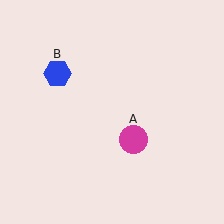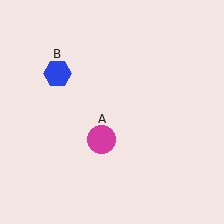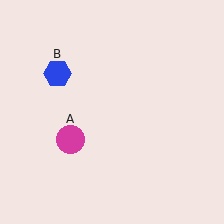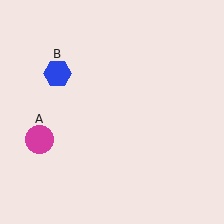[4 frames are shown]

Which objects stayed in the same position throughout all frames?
Blue hexagon (object B) remained stationary.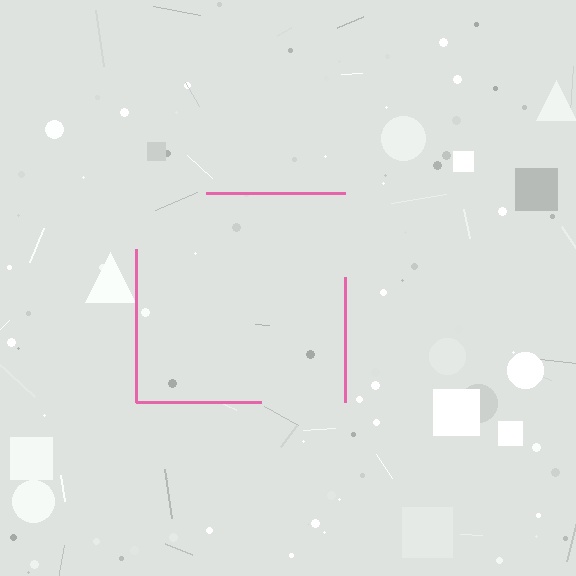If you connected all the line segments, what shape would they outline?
They would outline a square.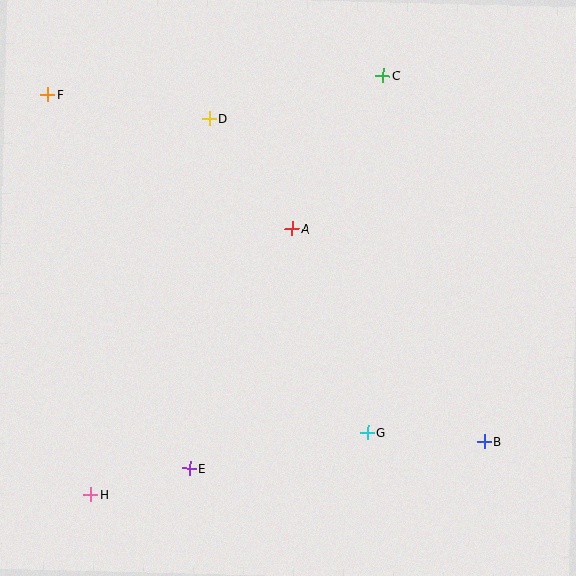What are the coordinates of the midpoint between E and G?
The midpoint between E and G is at (279, 450).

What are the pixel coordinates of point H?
Point H is at (90, 495).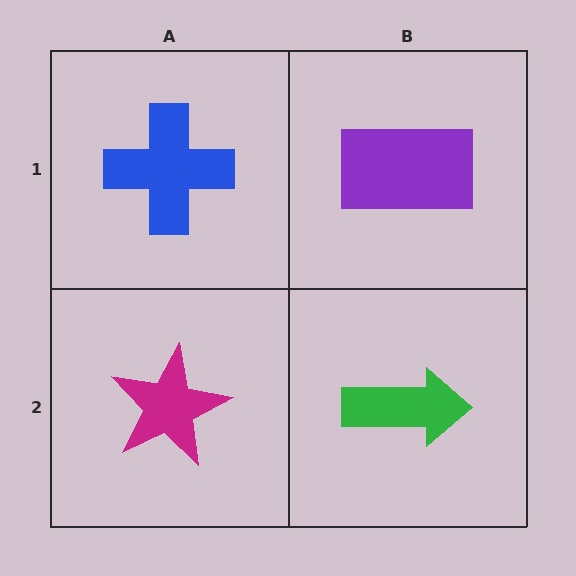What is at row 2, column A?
A magenta star.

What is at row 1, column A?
A blue cross.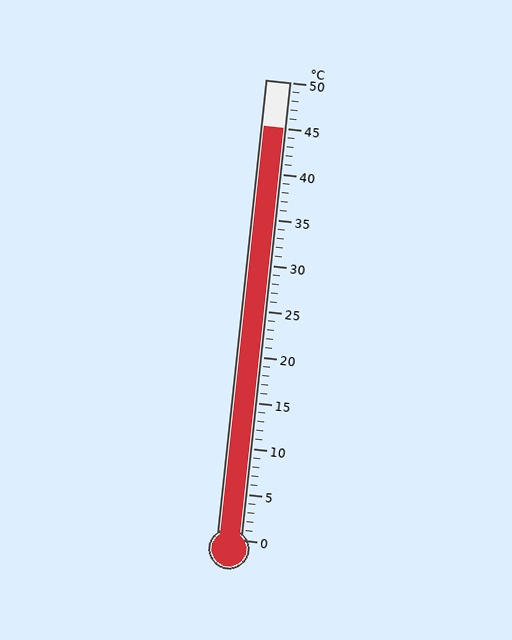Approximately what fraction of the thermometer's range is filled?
The thermometer is filled to approximately 90% of its range.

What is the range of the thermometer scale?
The thermometer scale ranges from 0°C to 50°C.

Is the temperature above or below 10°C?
The temperature is above 10°C.